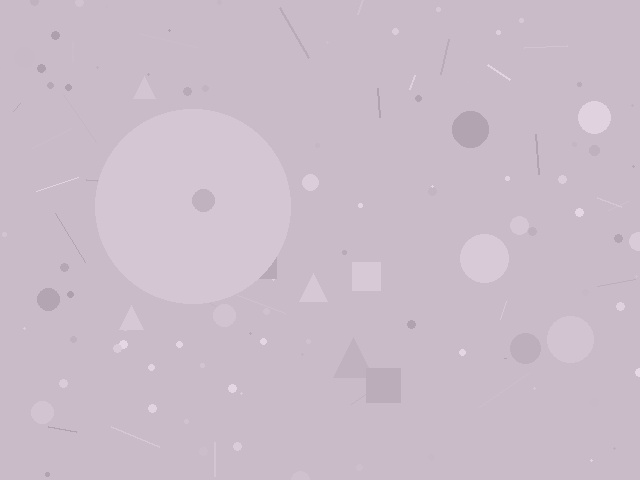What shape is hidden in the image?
A circle is hidden in the image.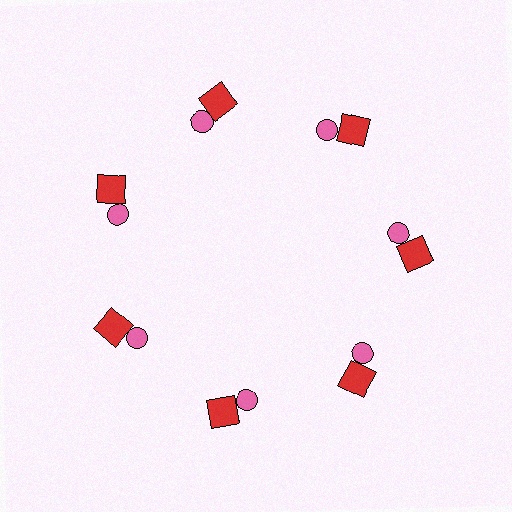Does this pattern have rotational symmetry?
Yes, this pattern has 7-fold rotational symmetry. It looks the same after rotating 51 degrees around the center.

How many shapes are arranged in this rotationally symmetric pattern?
There are 14 shapes, arranged in 7 groups of 2.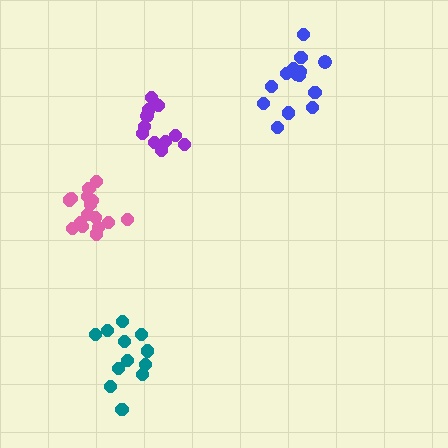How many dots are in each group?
Group 1: 12 dots, Group 2: 15 dots, Group 3: 12 dots, Group 4: 16 dots (55 total).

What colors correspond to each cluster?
The clusters are colored: teal, blue, purple, pink.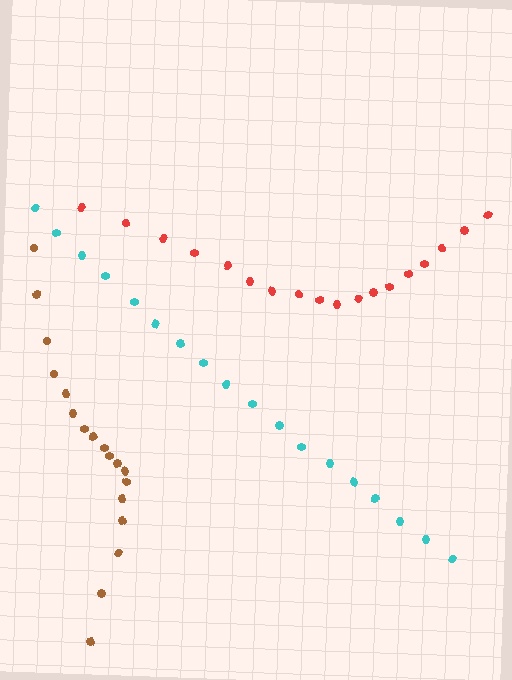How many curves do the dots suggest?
There are 3 distinct paths.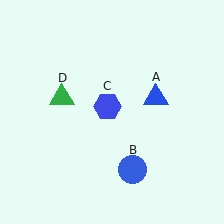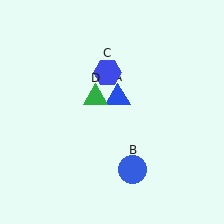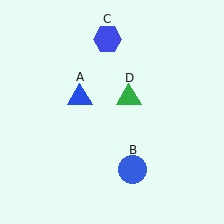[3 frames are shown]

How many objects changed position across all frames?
3 objects changed position: blue triangle (object A), blue hexagon (object C), green triangle (object D).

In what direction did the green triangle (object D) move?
The green triangle (object D) moved right.